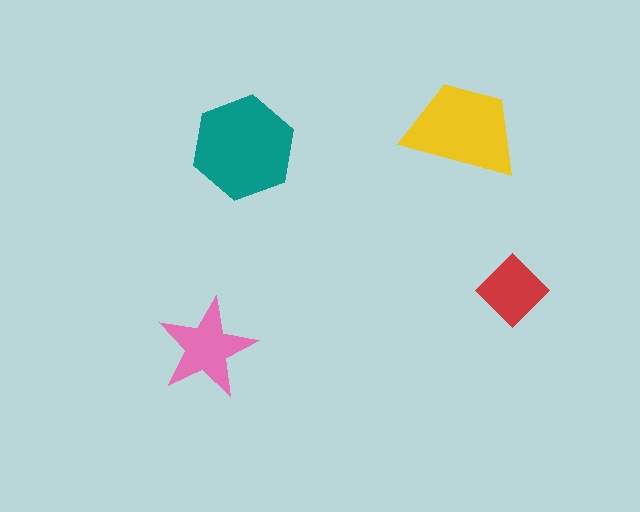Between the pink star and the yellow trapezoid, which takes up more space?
The yellow trapezoid.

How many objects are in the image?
There are 4 objects in the image.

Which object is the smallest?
The red diamond.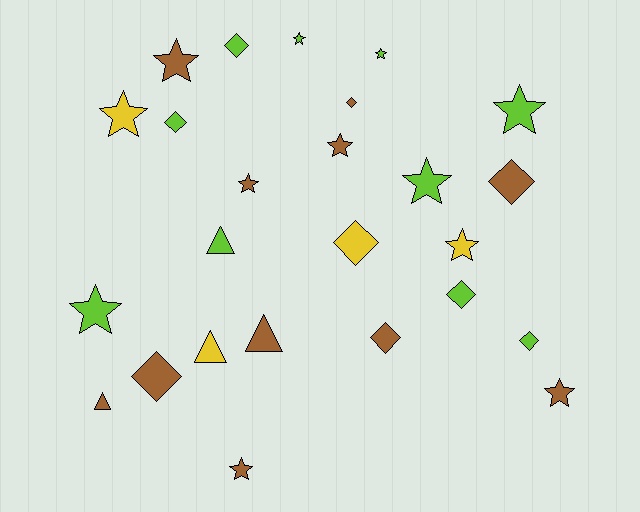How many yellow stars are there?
There are 2 yellow stars.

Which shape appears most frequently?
Star, with 12 objects.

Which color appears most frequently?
Brown, with 11 objects.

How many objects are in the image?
There are 25 objects.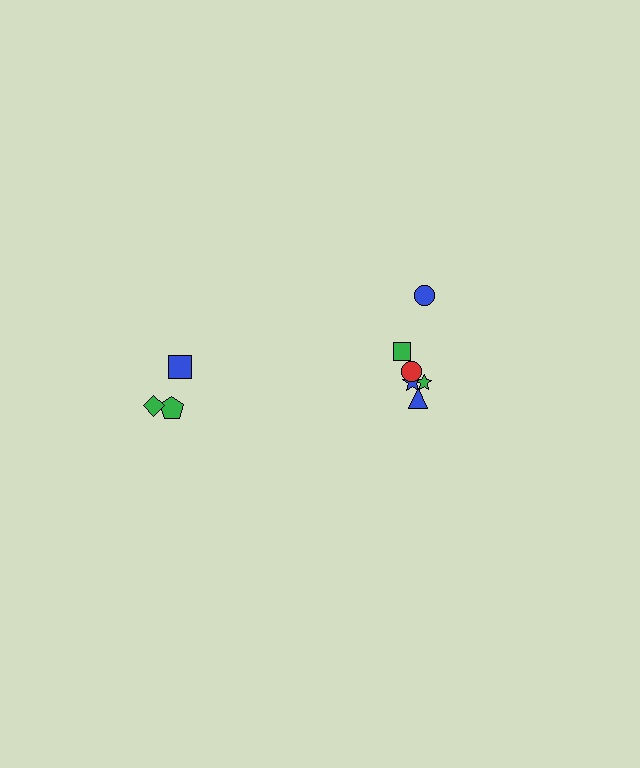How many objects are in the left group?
There are 3 objects.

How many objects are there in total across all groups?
There are 9 objects.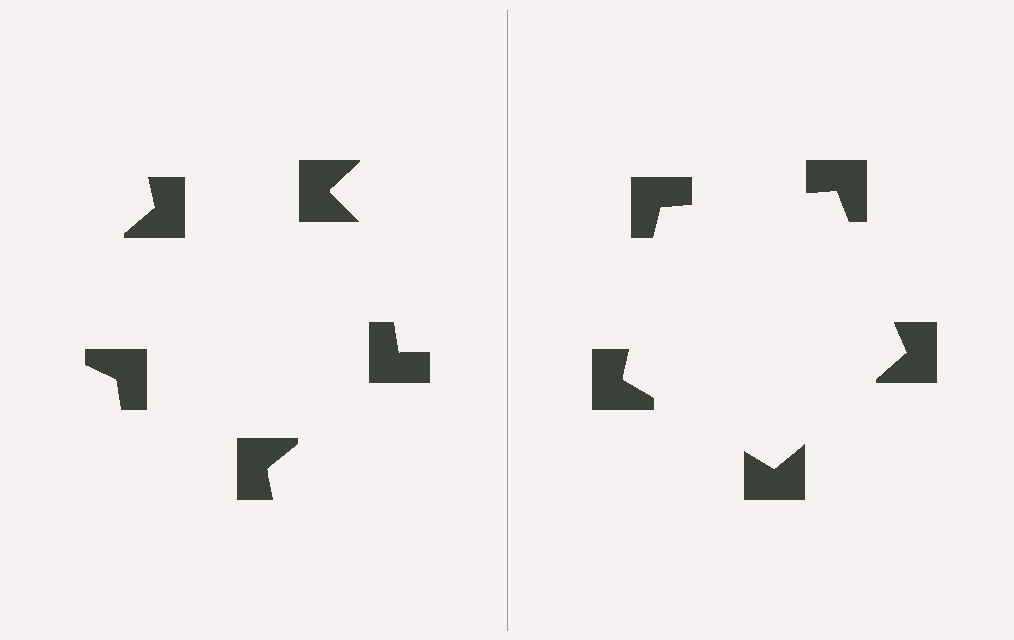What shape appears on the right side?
An illusory pentagon.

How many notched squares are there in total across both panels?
10 — 5 on each side.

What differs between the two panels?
The notched squares are positioned identically on both sides; only the wedge orientations differ. On the right they align to a pentagon; on the left they are misaligned.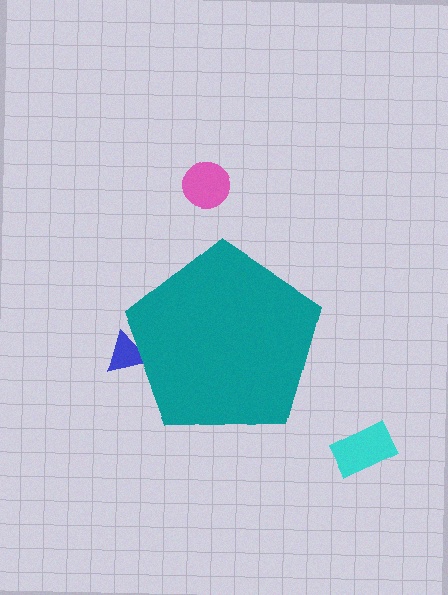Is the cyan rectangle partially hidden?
No, the cyan rectangle is fully visible.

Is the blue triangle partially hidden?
Yes, the blue triangle is partially hidden behind the teal pentagon.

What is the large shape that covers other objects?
A teal pentagon.